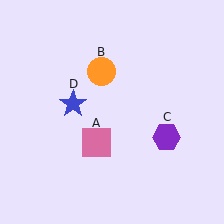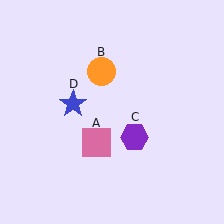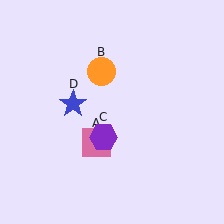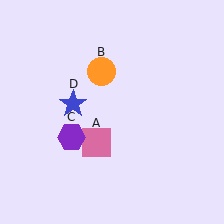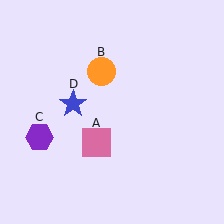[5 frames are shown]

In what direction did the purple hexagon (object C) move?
The purple hexagon (object C) moved left.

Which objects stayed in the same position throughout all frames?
Pink square (object A) and orange circle (object B) and blue star (object D) remained stationary.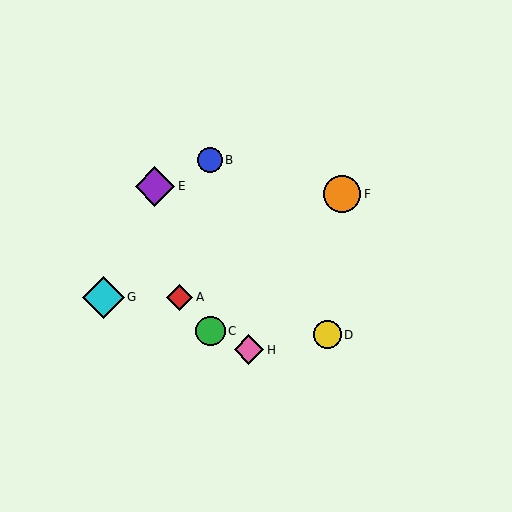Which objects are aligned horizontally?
Objects A, G are aligned horizontally.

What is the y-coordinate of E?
Object E is at y≈186.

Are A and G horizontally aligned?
Yes, both are at y≈297.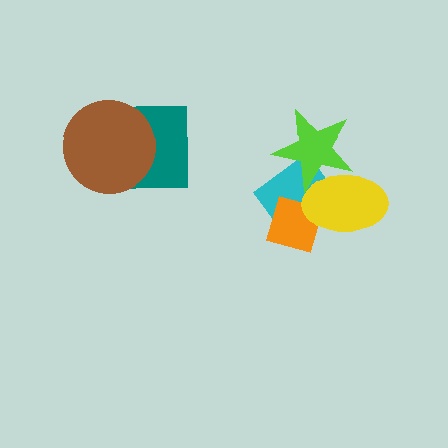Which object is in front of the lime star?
The yellow ellipse is in front of the lime star.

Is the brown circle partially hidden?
No, no other shape covers it.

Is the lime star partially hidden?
Yes, it is partially covered by another shape.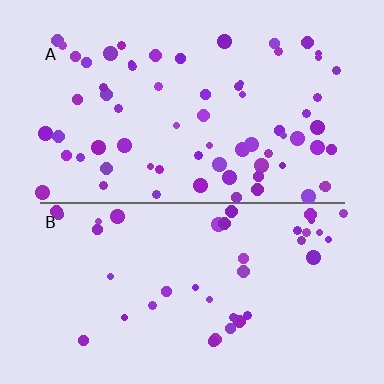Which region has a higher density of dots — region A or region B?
A (the top).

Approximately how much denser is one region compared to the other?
Approximately 1.7× — region A over region B.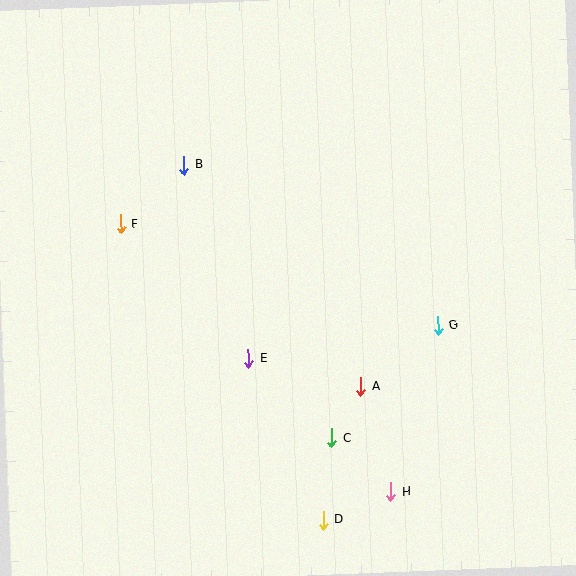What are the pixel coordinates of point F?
Point F is at (121, 224).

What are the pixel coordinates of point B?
Point B is at (184, 165).